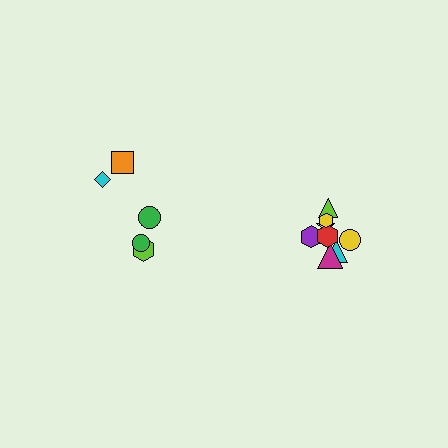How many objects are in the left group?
There are 5 objects.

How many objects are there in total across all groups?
There are 13 objects.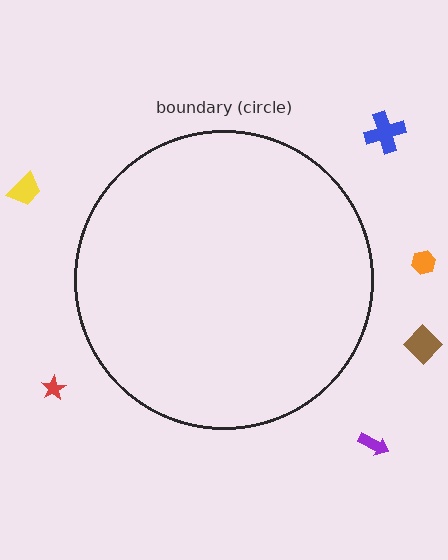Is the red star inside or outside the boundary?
Outside.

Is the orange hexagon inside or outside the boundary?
Outside.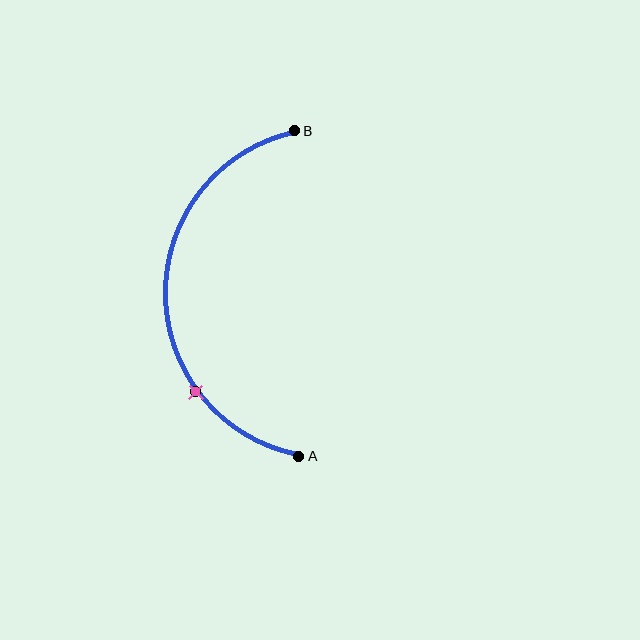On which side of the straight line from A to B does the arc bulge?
The arc bulges to the left of the straight line connecting A and B.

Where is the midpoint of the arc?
The arc midpoint is the point on the curve farthest from the straight line joining A and B. It sits to the left of that line.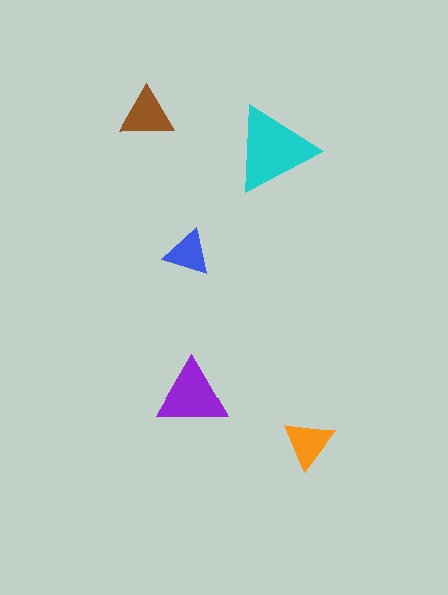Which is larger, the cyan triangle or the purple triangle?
The cyan one.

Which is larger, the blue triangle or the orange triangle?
The orange one.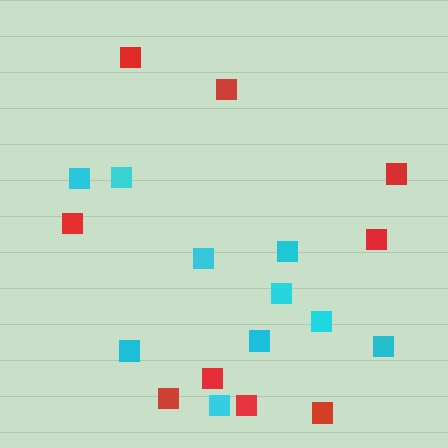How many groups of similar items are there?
There are 2 groups: one group of cyan squares (10) and one group of red squares (9).